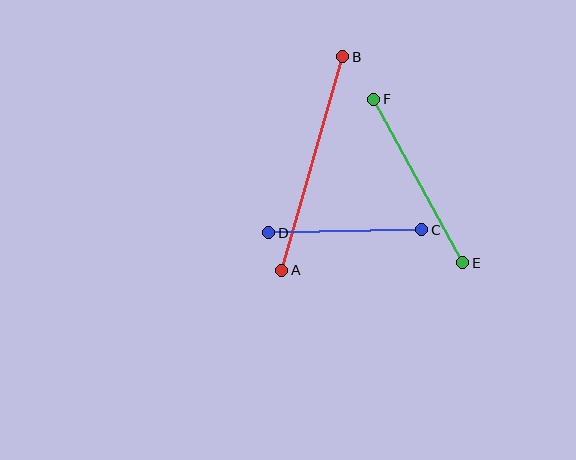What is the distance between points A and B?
The distance is approximately 222 pixels.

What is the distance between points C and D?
The distance is approximately 153 pixels.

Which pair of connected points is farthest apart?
Points A and B are farthest apart.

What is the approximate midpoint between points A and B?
The midpoint is at approximately (312, 163) pixels.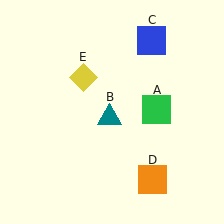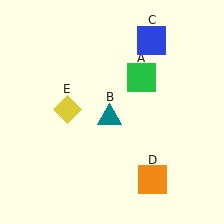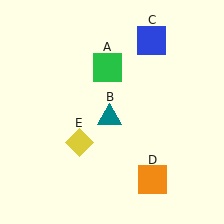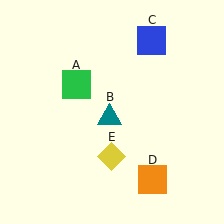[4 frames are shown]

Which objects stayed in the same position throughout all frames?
Teal triangle (object B) and blue square (object C) and orange square (object D) remained stationary.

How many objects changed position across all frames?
2 objects changed position: green square (object A), yellow diamond (object E).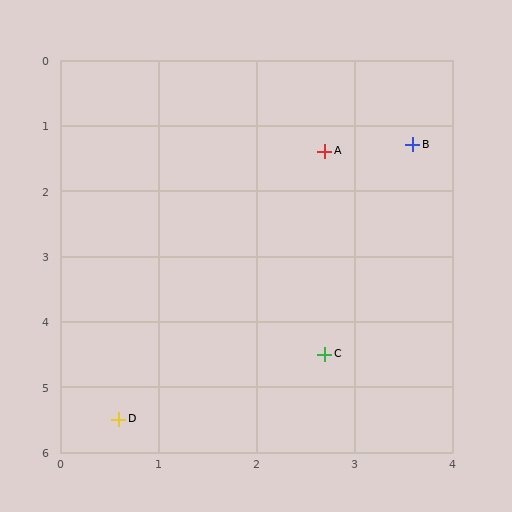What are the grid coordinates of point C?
Point C is at approximately (2.7, 4.5).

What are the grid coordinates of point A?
Point A is at approximately (2.7, 1.4).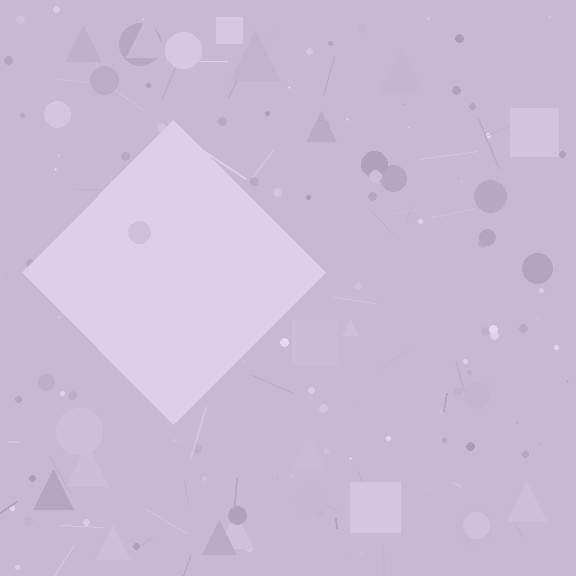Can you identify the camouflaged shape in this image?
The camouflaged shape is a diamond.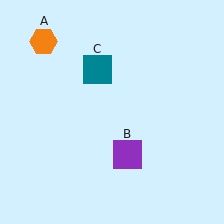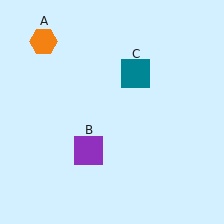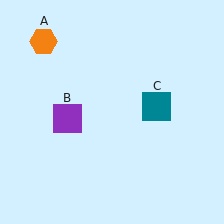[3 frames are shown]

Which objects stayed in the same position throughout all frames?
Orange hexagon (object A) remained stationary.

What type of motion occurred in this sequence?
The purple square (object B), teal square (object C) rotated clockwise around the center of the scene.